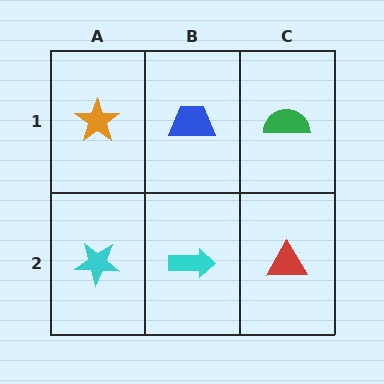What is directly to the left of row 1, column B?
An orange star.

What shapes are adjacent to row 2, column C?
A green semicircle (row 1, column C), a cyan arrow (row 2, column B).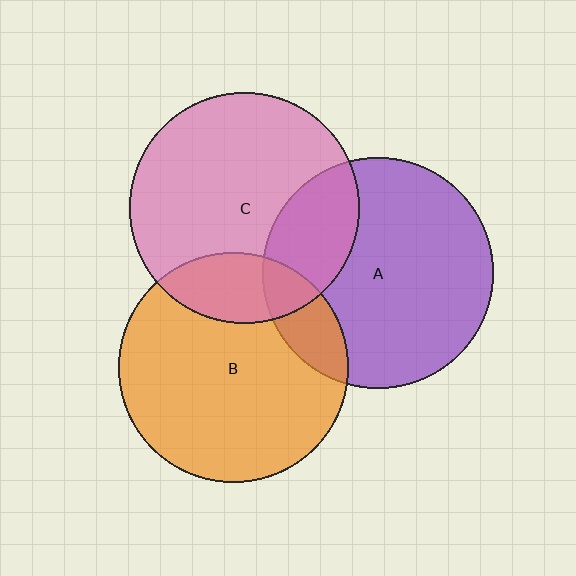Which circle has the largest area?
Circle A (purple).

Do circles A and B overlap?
Yes.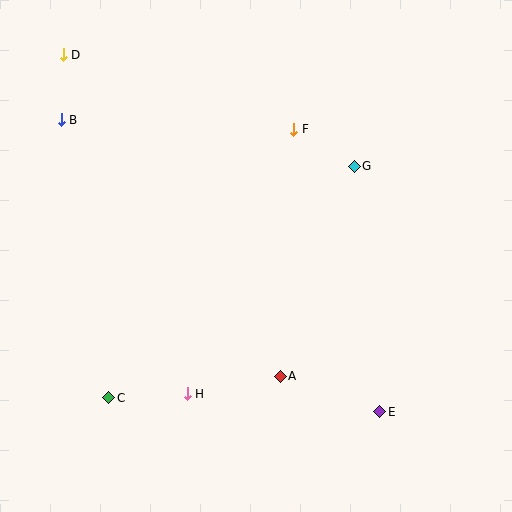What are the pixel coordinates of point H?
Point H is at (187, 394).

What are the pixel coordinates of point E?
Point E is at (380, 412).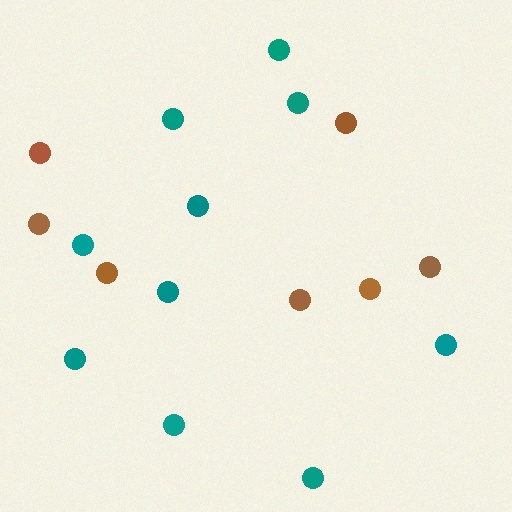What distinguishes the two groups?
There are 2 groups: one group of brown circles (7) and one group of teal circles (10).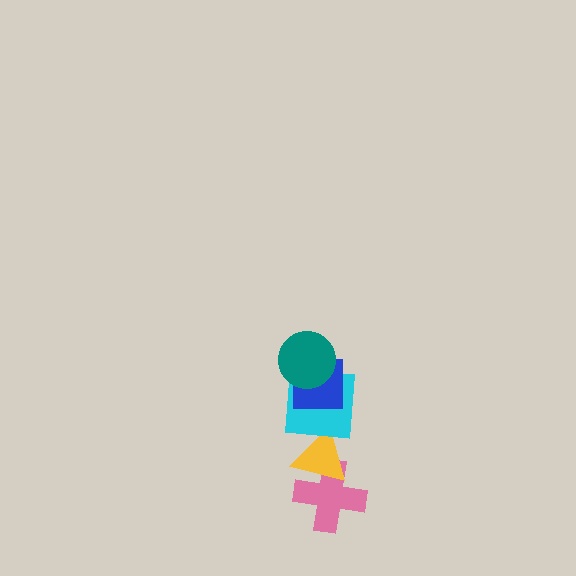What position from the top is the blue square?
The blue square is 2nd from the top.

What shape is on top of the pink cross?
The yellow triangle is on top of the pink cross.